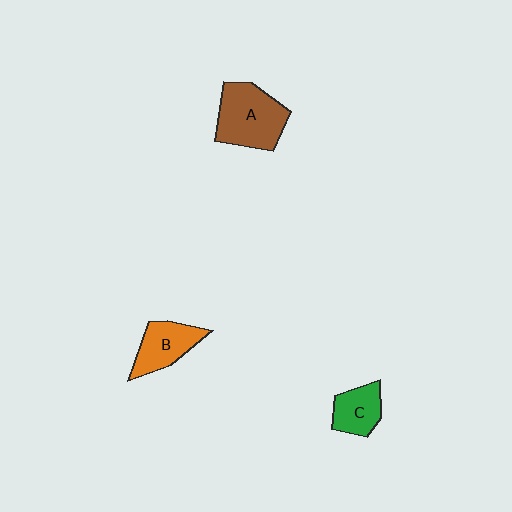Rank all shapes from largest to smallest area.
From largest to smallest: A (brown), B (orange), C (green).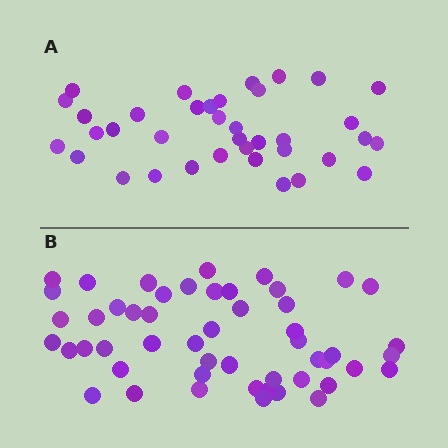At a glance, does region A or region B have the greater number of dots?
Region B (the bottom region) has more dots.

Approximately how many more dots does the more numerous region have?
Region B has approximately 15 more dots than region A.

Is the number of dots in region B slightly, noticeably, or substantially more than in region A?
Region B has noticeably more, but not dramatically so. The ratio is roughly 1.4 to 1.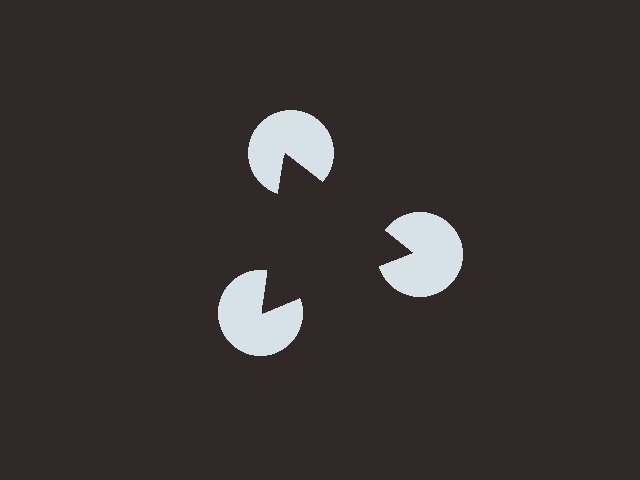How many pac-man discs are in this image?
There are 3 — one at each vertex of the illusory triangle.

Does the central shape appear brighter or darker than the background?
It typically appears slightly darker than the background, even though no actual brightness change is drawn.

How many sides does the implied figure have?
3 sides.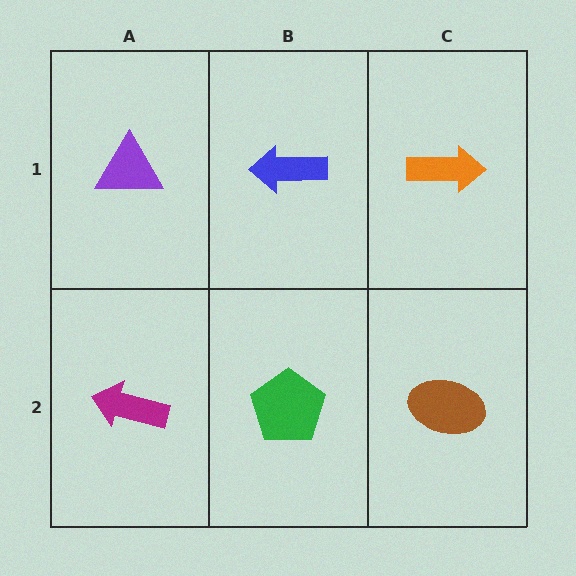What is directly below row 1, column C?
A brown ellipse.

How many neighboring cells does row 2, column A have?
2.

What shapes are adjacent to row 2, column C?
An orange arrow (row 1, column C), a green pentagon (row 2, column B).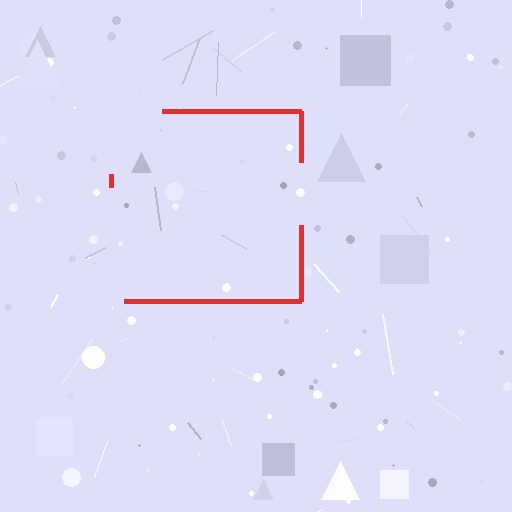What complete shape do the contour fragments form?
The contour fragments form a square.